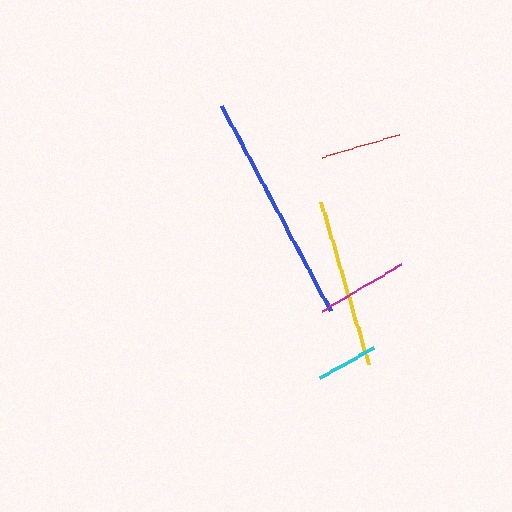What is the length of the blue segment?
The blue segment is approximately 233 pixels long.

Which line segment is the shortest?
The cyan line is the shortest at approximately 61 pixels.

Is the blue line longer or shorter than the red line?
The blue line is longer than the red line.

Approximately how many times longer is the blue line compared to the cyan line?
The blue line is approximately 3.8 times the length of the cyan line.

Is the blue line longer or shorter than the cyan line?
The blue line is longer than the cyan line.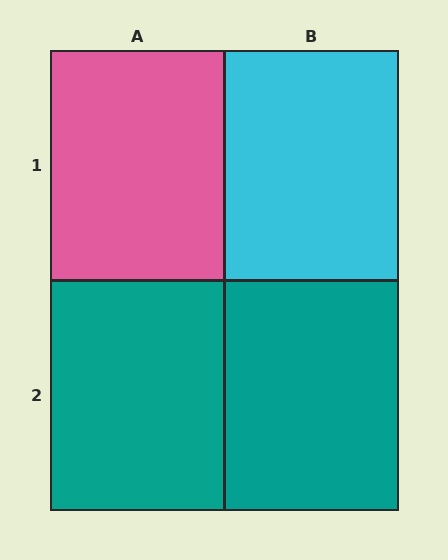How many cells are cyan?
1 cell is cyan.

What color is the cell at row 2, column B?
Teal.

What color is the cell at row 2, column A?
Teal.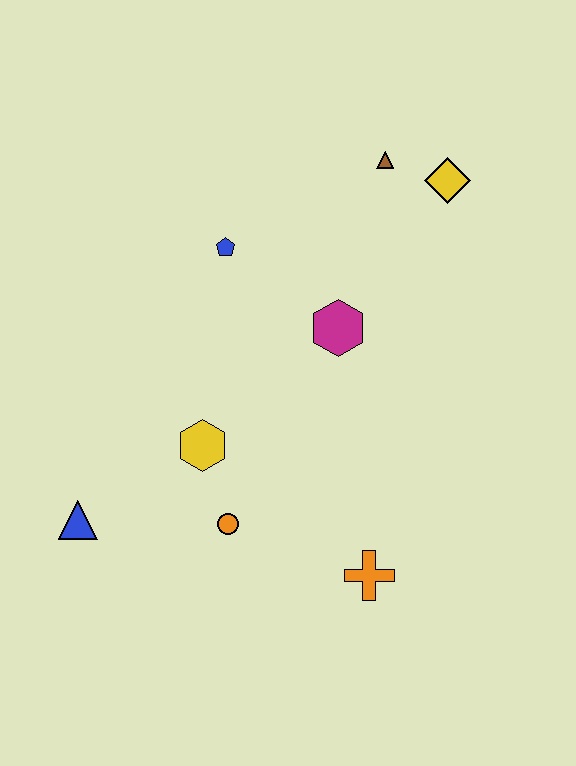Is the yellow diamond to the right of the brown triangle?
Yes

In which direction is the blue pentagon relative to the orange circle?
The blue pentagon is above the orange circle.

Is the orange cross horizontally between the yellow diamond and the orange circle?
Yes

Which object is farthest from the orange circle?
The yellow diamond is farthest from the orange circle.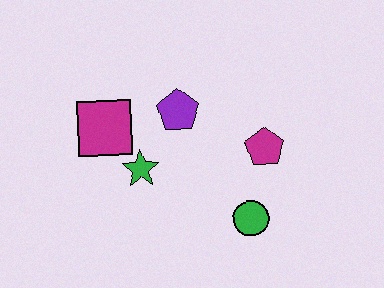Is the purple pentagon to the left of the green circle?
Yes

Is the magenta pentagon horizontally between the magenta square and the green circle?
No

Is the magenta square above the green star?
Yes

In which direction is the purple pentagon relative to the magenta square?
The purple pentagon is to the right of the magenta square.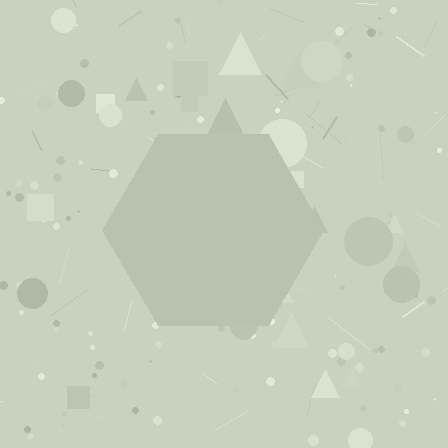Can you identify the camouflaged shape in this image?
The camouflaged shape is a hexagon.